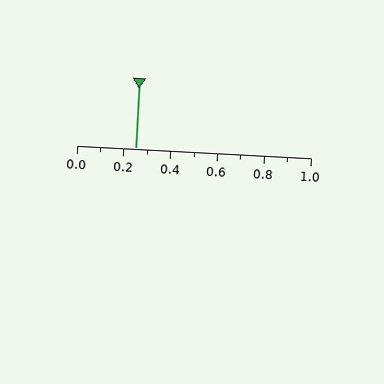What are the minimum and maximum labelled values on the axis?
The axis runs from 0.0 to 1.0.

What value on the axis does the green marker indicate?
The marker indicates approximately 0.25.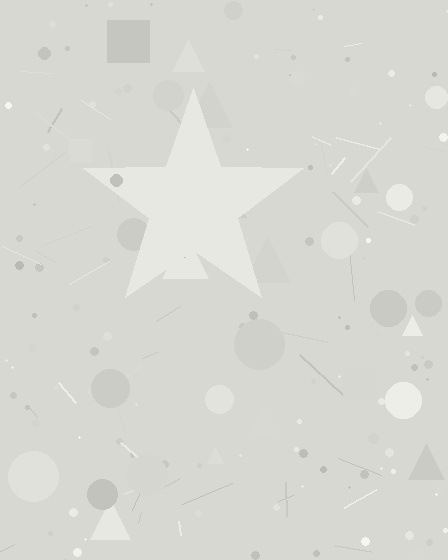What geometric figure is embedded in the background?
A star is embedded in the background.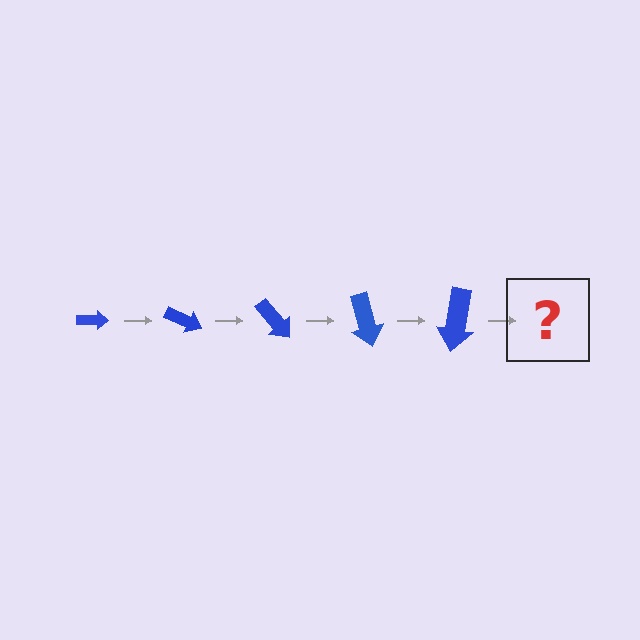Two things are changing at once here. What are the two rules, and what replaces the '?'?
The two rules are that the arrow grows larger each step and it rotates 25 degrees each step. The '?' should be an arrow, larger than the previous one and rotated 125 degrees from the start.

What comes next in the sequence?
The next element should be an arrow, larger than the previous one and rotated 125 degrees from the start.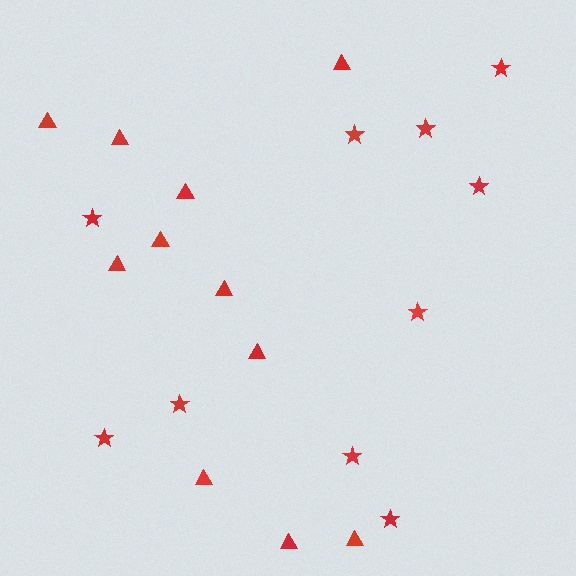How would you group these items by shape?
There are 2 groups: one group of stars (10) and one group of triangles (11).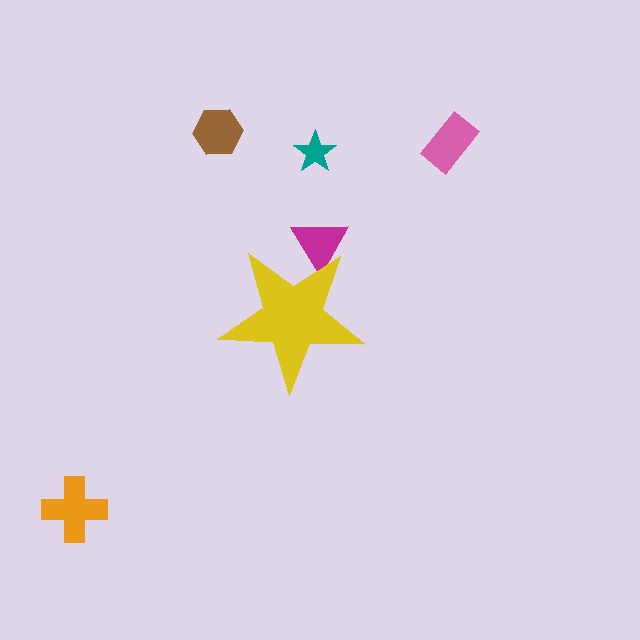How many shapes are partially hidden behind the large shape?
1 shape is partially hidden.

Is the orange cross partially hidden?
No, the orange cross is fully visible.